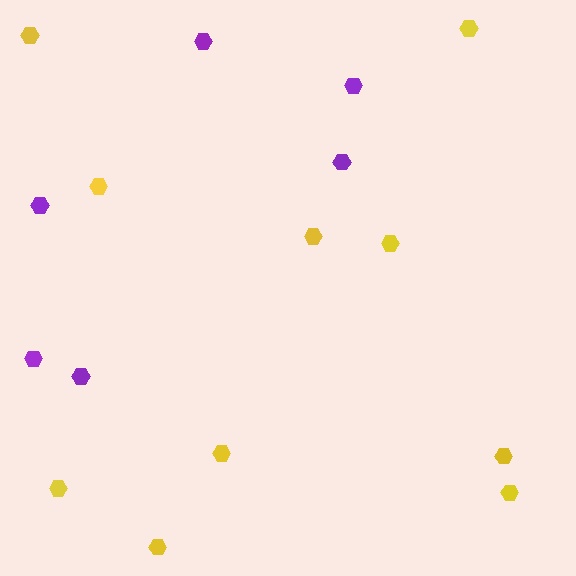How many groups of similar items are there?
There are 2 groups: one group of yellow hexagons (10) and one group of purple hexagons (6).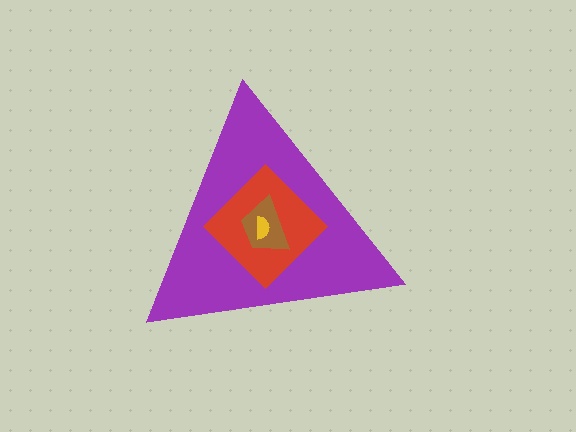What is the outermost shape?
The purple triangle.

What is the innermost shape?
The yellow semicircle.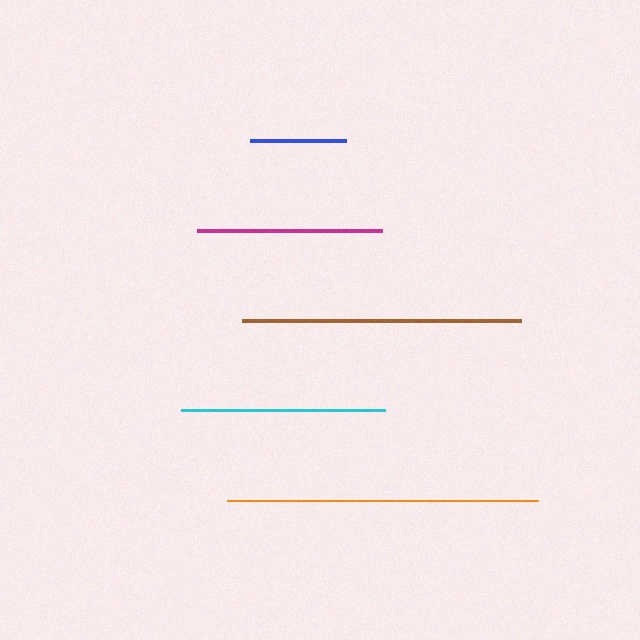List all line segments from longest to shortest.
From longest to shortest: orange, brown, cyan, magenta, blue.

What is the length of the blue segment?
The blue segment is approximately 95 pixels long.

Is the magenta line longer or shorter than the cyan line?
The cyan line is longer than the magenta line.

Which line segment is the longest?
The orange line is the longest at approximately 311 pixels.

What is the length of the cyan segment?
The cyan segment is approximately 204 pixels long.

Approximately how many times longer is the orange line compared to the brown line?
The orange line is approximately 1.1 times the length of the brown line.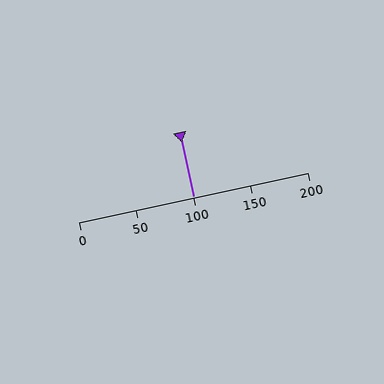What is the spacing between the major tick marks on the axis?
The major ticks are spaced 50 apart.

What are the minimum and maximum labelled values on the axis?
The axis runs from 0 to 200.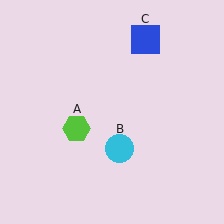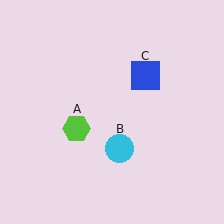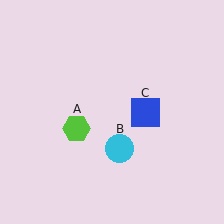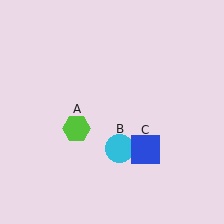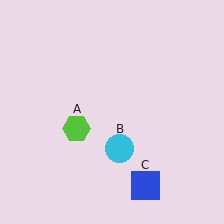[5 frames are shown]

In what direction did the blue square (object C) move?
The blue square (object C) moved down.